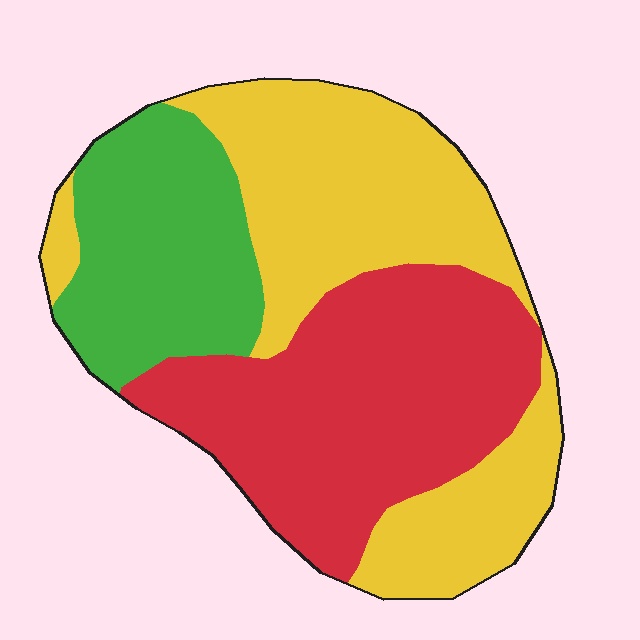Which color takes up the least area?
Green, at roughly 20%.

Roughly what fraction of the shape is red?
Red covers roughly 40% of the shape.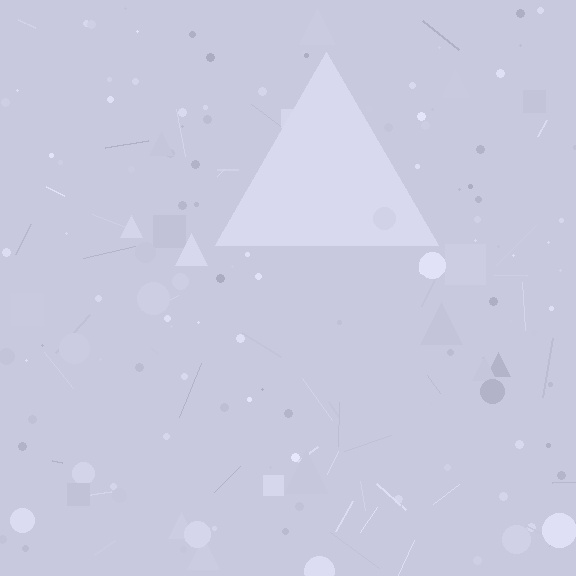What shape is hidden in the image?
A triangle is hidden in the image.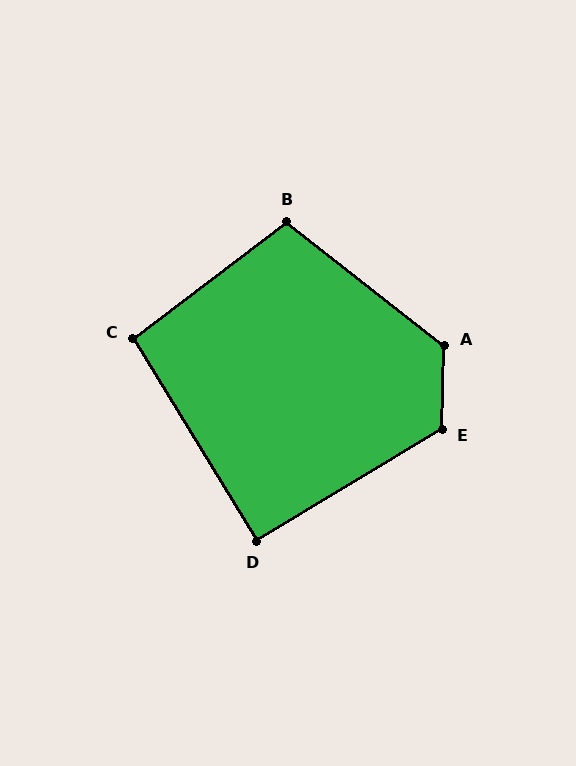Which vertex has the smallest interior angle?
D, at approximately 90 degrees.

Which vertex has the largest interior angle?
A, at approximately 126 degrees.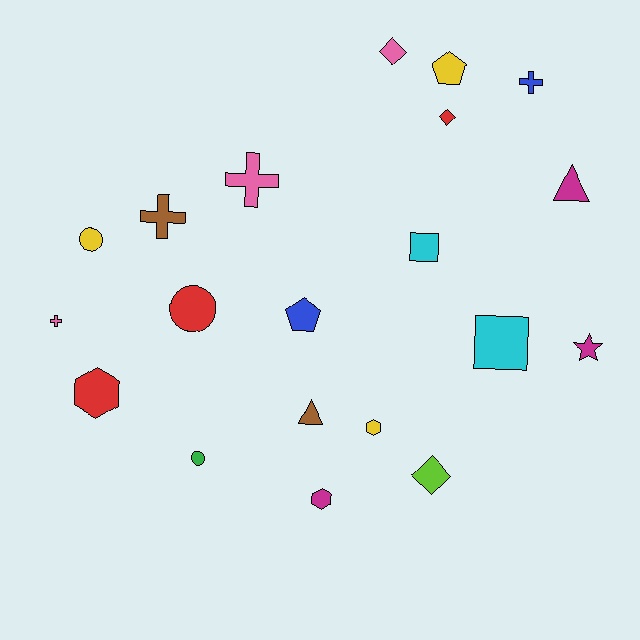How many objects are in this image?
There are 20 objects.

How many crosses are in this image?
There are 4 crosses.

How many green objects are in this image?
There is 1 green object.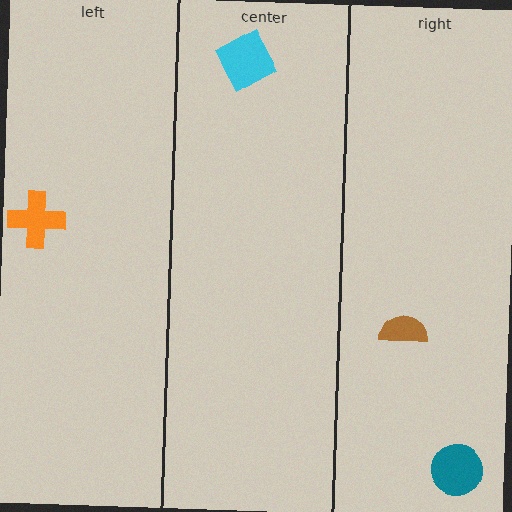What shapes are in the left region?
The orange cross.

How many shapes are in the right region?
2.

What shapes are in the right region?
The brown semicircle, the teal circle.